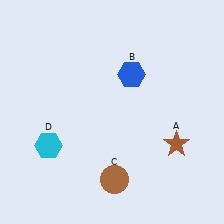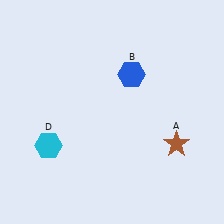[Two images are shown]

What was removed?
The brown circle (C) was removed in Image 2.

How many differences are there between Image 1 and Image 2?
There is 1 difference between the two images.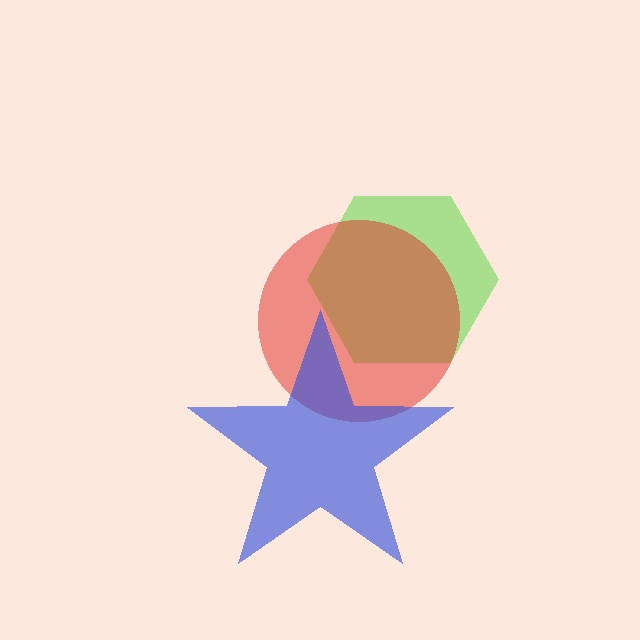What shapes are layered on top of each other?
The layered shapes are: a lime hexagon, a red circle, a blue star.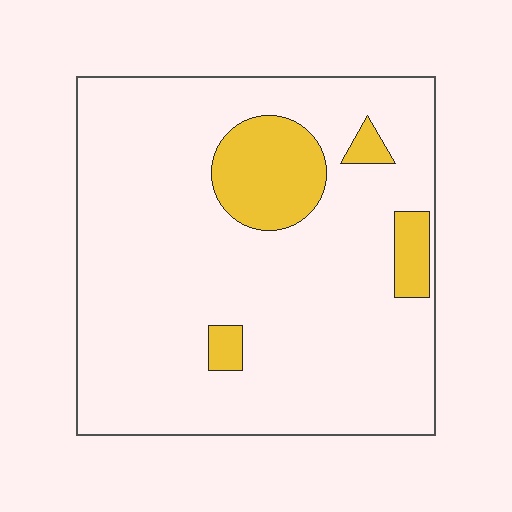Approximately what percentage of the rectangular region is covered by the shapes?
Approximately 15%.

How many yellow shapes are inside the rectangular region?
4.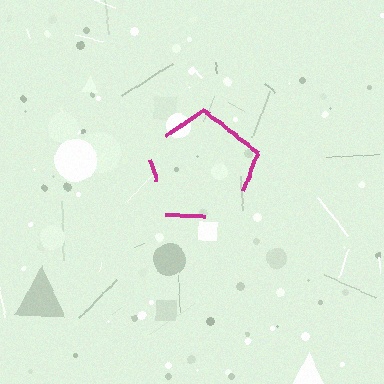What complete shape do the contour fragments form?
The contour fragments form a pentagon.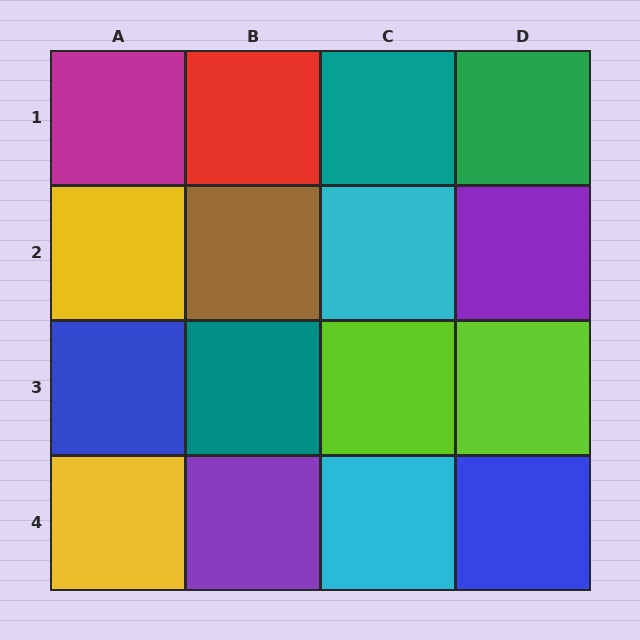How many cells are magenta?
1 cell is magenta.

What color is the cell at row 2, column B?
Brown.